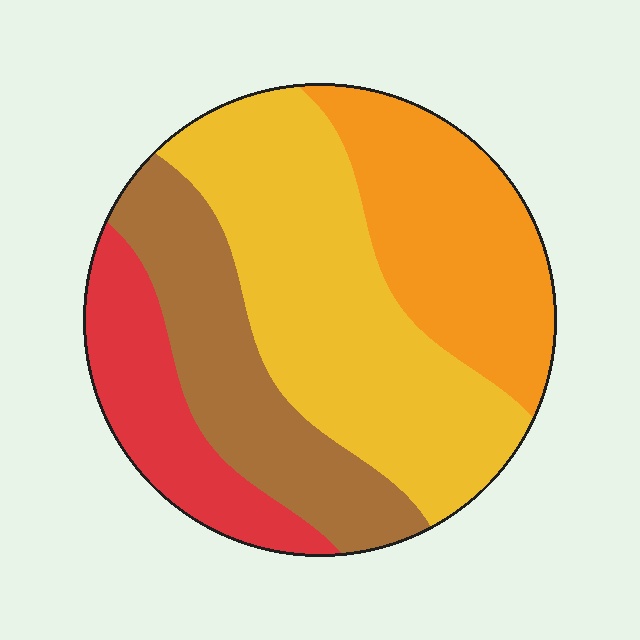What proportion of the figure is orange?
Orange takes up less than a quarter of the figure.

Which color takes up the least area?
Red, at roughly 15%.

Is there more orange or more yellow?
Yellow.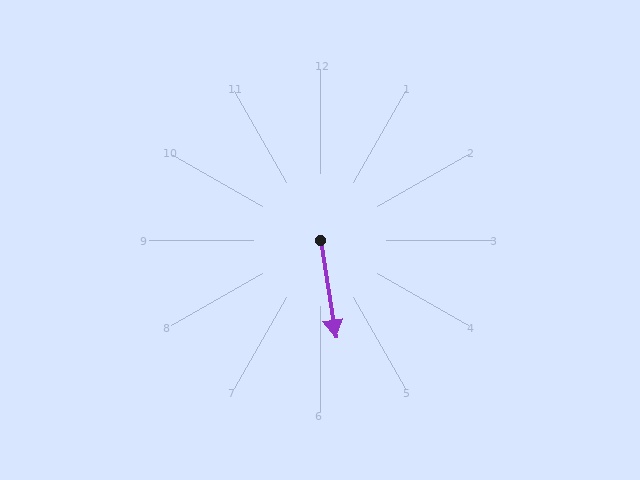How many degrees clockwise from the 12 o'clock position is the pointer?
Approximately 171 degrees.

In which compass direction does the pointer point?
South.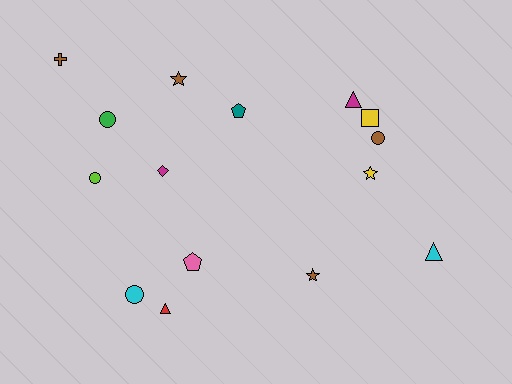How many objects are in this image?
There are 15 objects.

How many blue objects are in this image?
There are no blue objects.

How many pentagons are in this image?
There are 2 pentagons.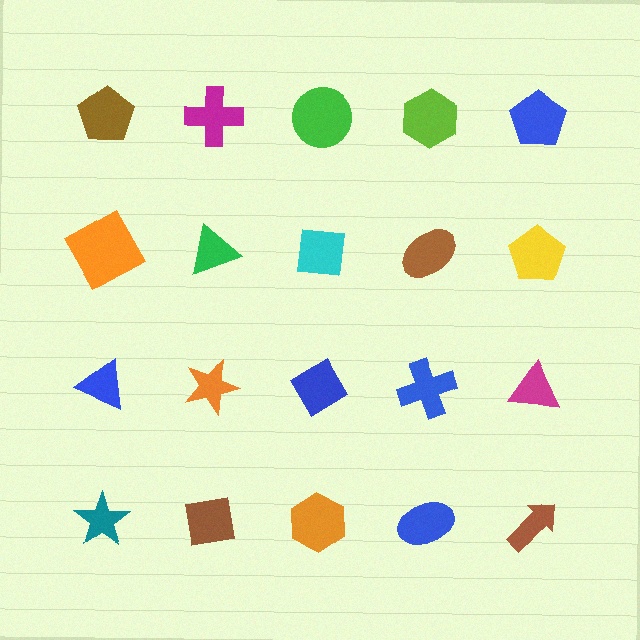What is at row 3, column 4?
A blue cross.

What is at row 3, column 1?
A blue triangle.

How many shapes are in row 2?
5 shapes.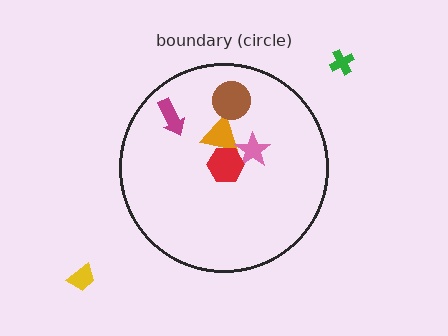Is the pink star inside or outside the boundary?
Inside.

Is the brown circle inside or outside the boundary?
Inside.